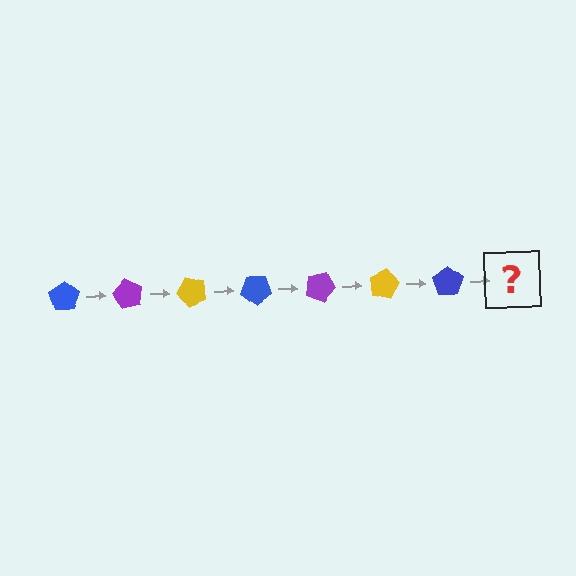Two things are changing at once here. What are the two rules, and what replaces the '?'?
The two rules are that it rotates 60 degrees each step and the color cycles through blue, purple, and yellow. The '?' should be a purple pentagon, rotated 420 degrees from the start.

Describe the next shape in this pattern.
It should be a purple pentagon, rotated 420 degrees from the start.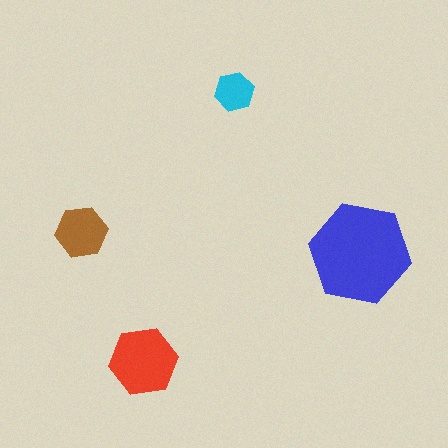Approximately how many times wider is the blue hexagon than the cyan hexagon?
About 2.5 times wider.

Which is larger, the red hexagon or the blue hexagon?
The blue one.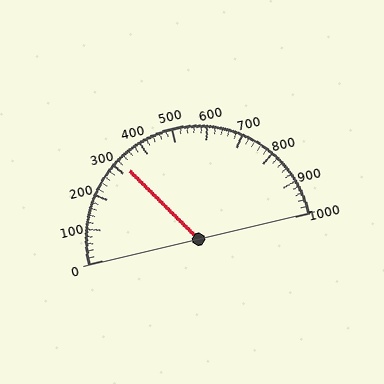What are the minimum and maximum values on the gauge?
The gauge ranges from 0 to 1000.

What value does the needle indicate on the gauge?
The needle indicates approximately 320.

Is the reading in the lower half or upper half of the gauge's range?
The reading is in the lower half of the range (0 to 1000).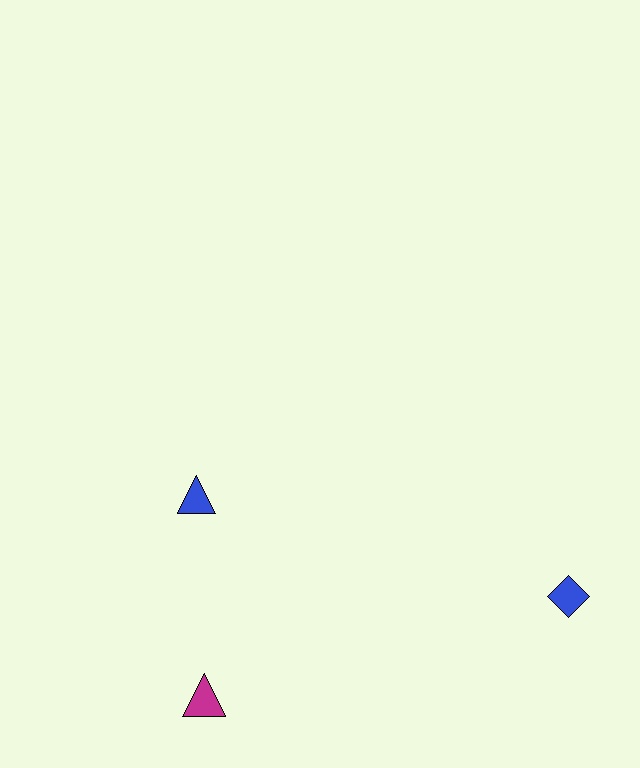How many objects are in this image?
There are 3 objects.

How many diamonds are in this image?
There is 1 diamond.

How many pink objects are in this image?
There are no pink objects.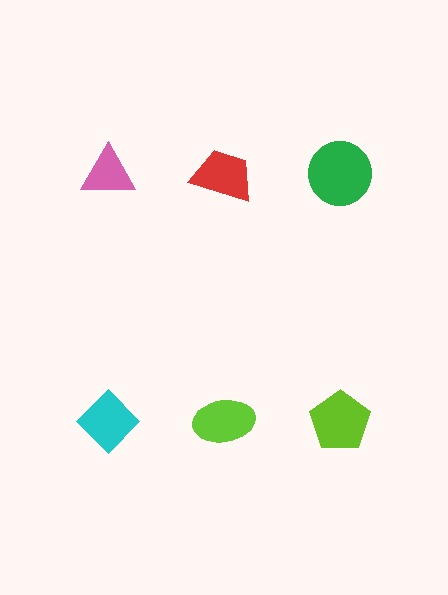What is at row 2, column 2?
A lime ellipse.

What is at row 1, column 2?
A red trapezoid.